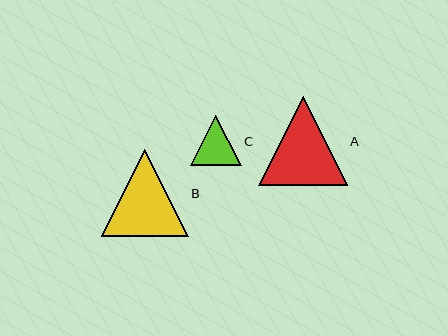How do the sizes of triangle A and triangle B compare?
Triangle A and triangle B are approximately the same size.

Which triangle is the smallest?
Triangle C is the smallest with a size of approximately 50 pixels.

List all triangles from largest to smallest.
From largest to smallest: A, B, C.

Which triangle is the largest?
Triangle A is the largest with a size of approximately 89 pixels.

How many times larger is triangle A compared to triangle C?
Triangle A is approximately 1.8 times the size of triangle C.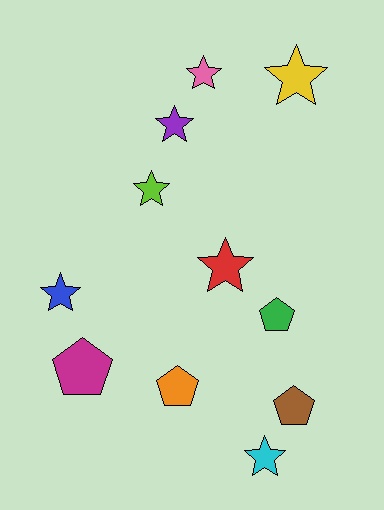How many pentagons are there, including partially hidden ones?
There are 4 pentagons.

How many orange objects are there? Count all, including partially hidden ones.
There is 1 orange object.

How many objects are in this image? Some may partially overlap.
There are 11 objects.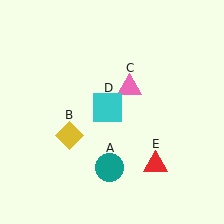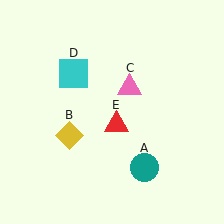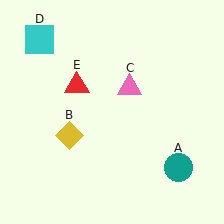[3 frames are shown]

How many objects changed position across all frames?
3 objects changed position: teal circle (object A), cyan square (object D), red triangle (object E).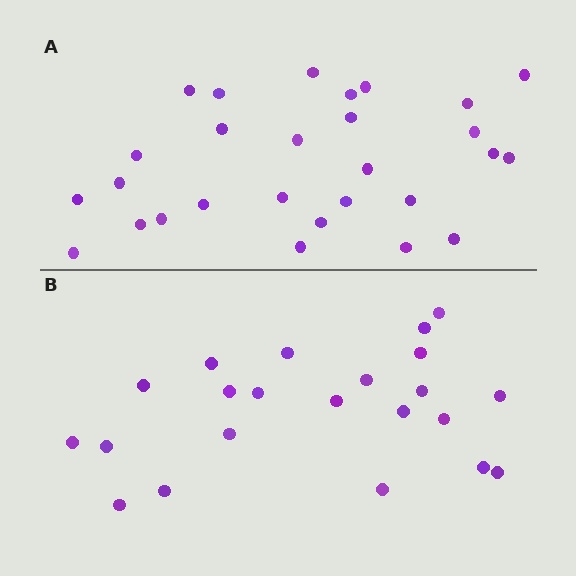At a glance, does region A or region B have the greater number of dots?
Region A (the top region) has more dots.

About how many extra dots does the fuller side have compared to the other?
Region A has about 6 more dots than region B.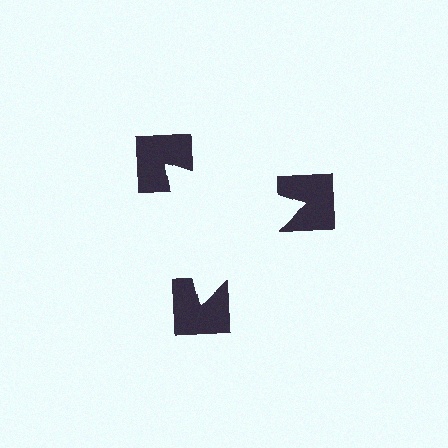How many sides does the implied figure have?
3 sides.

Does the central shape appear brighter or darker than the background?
It typically appears slightly brighter than the background, even though no actual brightness change is drawn.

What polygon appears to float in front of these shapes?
An illusory triangle — its edges are inferred from the aligned wedge cuts in the notched squares, not physically drawn.